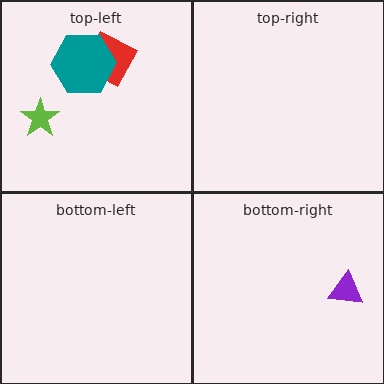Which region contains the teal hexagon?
The top-left region.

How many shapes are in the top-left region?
3.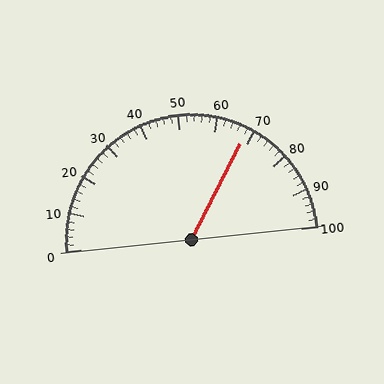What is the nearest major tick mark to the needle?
The nearest major tick mark is 70.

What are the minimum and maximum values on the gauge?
The gauge ranges from 0 to 100.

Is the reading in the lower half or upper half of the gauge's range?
The reading is in the upper half of the range (0 to 100).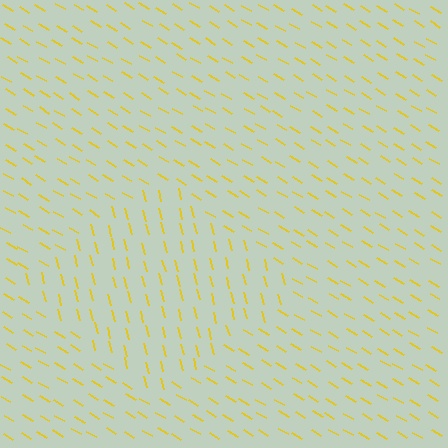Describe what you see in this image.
The image is filled with small yellow line segments. A diamond region in the image has lines oriented differently from the surrounding lines, creating a visible texture boundary.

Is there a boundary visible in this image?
Yes, there is a texture boundary formed by a change in line orientation.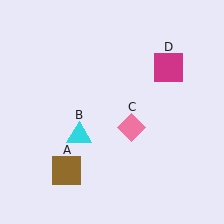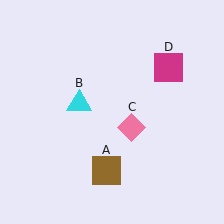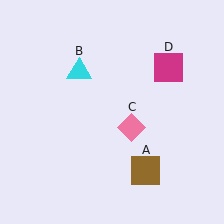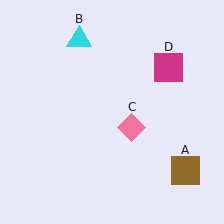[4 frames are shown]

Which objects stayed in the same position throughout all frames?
Pink diamond (object C) and magenta square (object D) remained stationary.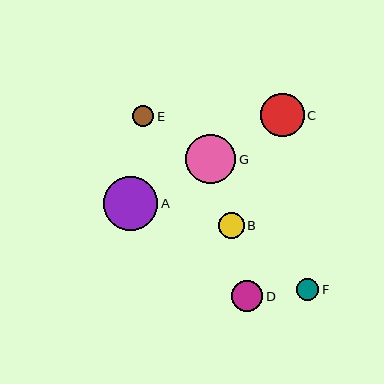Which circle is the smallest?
Circle E is the smallest with a size of approximately 21 pixels.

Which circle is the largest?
Circle A is the largest with a size of approximately 54 pixels.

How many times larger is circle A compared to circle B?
Circle A is approximately 2.1 times the size of circle B.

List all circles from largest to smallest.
From largest to smallest: A, G, C, D, B, F, E.